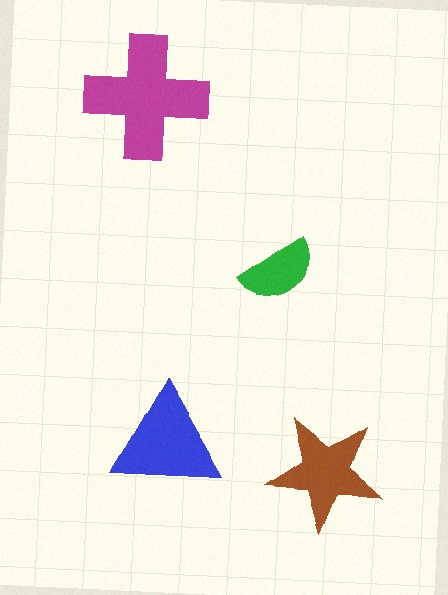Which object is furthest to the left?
The magenta cross is leftmost.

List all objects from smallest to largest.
The green semicircle, the brown star, the blue triangle, the magenta cross.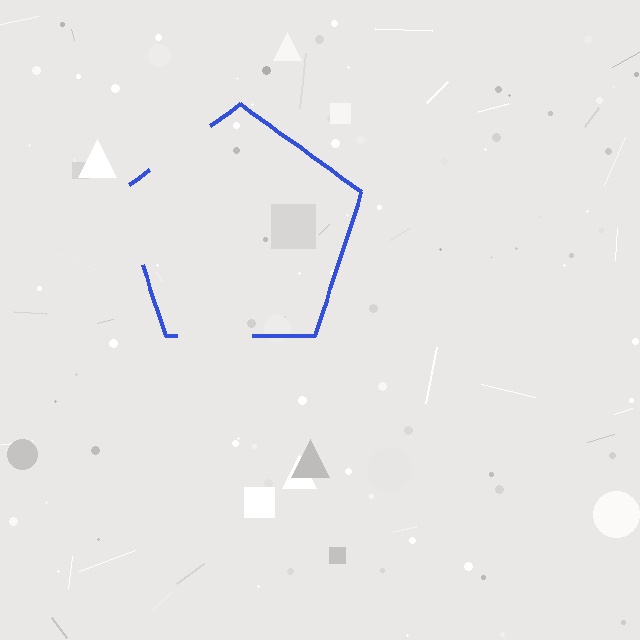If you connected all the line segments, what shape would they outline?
They would outline a pentagon.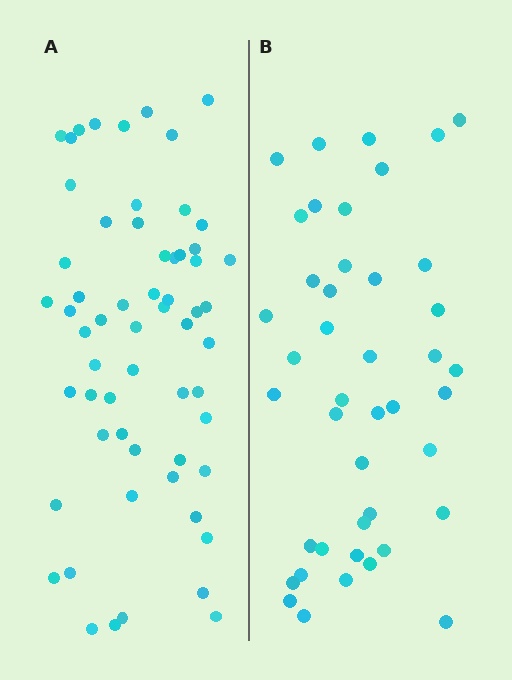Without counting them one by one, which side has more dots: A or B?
Region A (the left region) has more dots.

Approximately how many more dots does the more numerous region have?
Region A has approximately 15 more dots than region B.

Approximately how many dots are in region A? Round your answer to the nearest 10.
About 60 dots.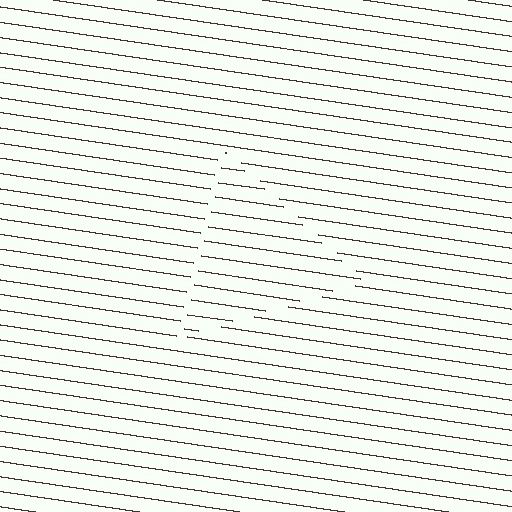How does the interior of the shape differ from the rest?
The interior of the shape contains the same grating, shifted by half a period — the contour is defined by the phase discontinuity where line-ends from the inner and outer gratings abut.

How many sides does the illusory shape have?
3 sides — the line-ends trace a triangle.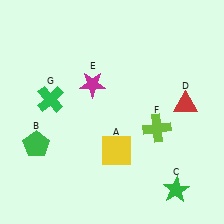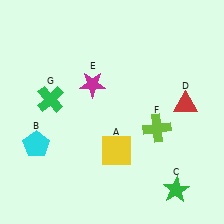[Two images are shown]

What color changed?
The pentagon (B) changed from green in Image 1 to cyan in Image 2.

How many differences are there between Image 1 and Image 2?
There is 1 difference between the two images.